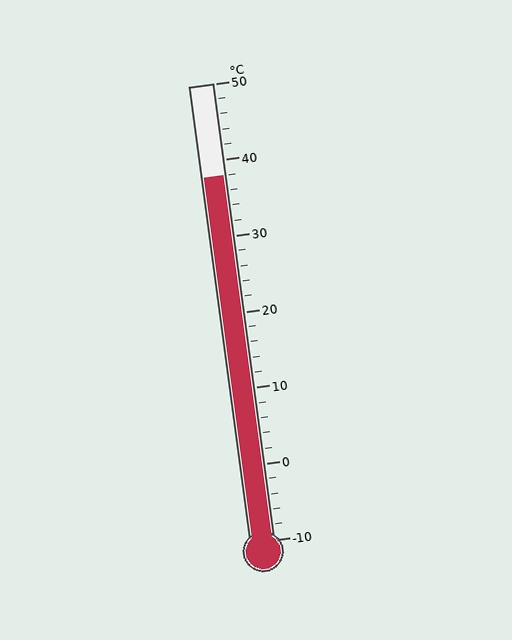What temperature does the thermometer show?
The thermometer shows approximately 38°C.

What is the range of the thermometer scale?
The thermometer scale ranges from -10°C to 50°C.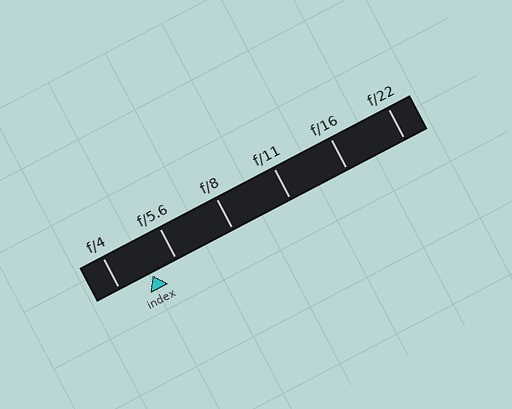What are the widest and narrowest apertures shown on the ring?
The widest aperture shown is f/4 and the narrowest is f/22.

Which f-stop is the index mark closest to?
The index mark is closest to f/5.6.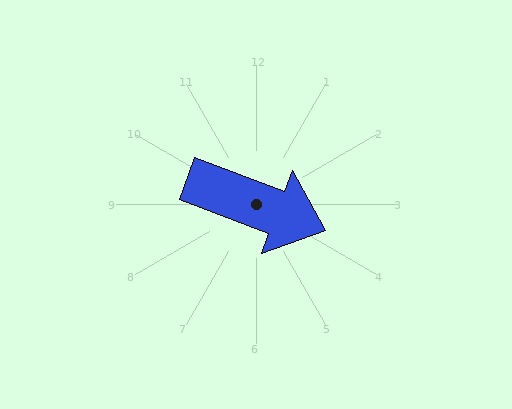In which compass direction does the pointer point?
East.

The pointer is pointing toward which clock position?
Roughly 4 o'clock.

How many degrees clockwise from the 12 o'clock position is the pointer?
Approximately 111 degrees.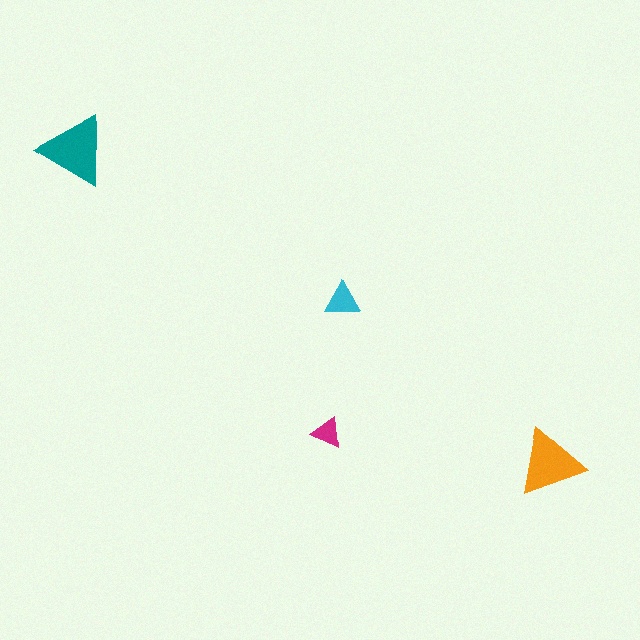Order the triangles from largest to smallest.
the teal one, the orange one, the cyan one, the magenta one.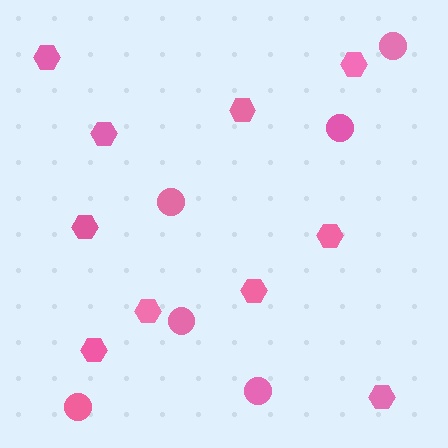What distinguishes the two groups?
There are 2 groups: one group of circles (6) and one group of hexagons (10).